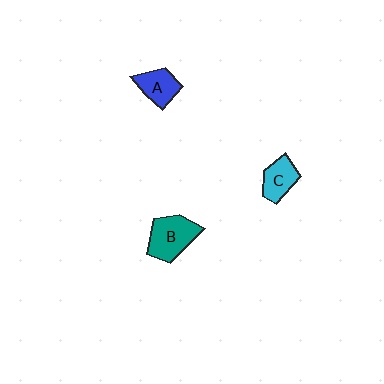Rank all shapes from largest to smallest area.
From largest to smallest: B (teal), A (blue), C (cyan).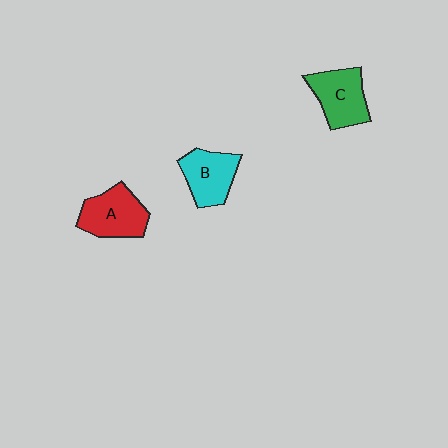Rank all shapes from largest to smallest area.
From largest to smallest: A (red), C (green), B (cyan).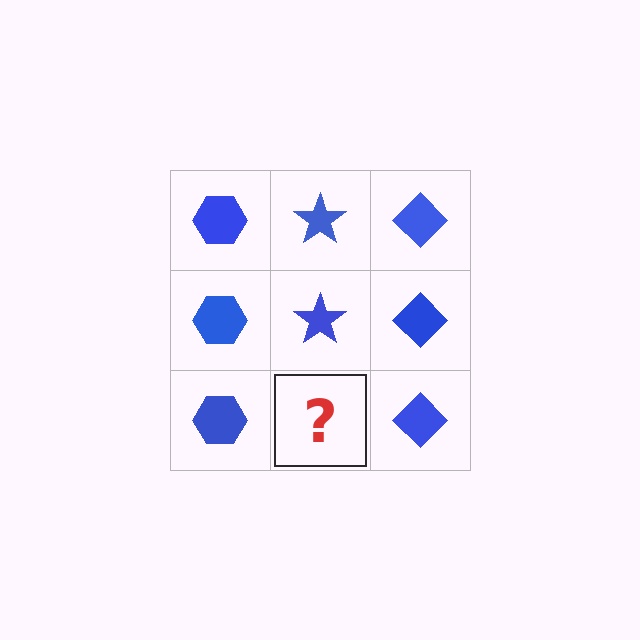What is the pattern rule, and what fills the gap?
The rule is that each column has a consistent shape. The gap should be filled with a blue star.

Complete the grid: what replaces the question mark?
The question mark should be replaced with a blue star.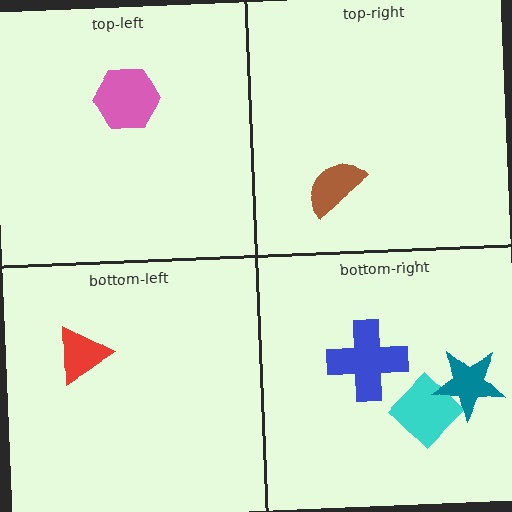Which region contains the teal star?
The bottom-right region.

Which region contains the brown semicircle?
The top-right region.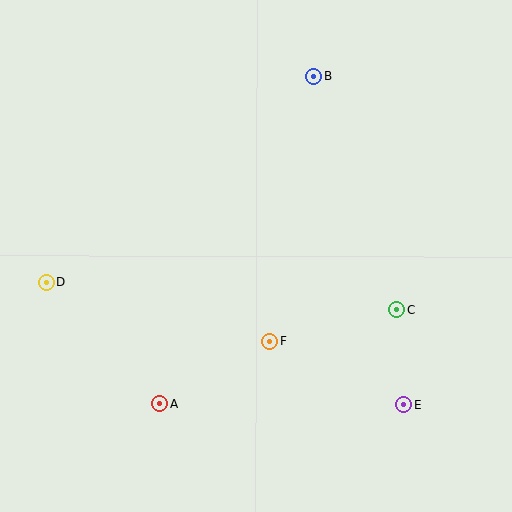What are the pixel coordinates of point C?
Point C is at (397, 310).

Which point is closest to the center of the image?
Point F at (269, 341) is closest to the center.